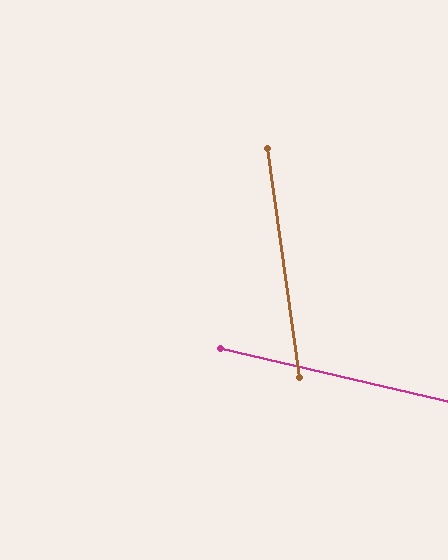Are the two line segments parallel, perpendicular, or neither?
Neither parallel nor perpendicular — they differ by about 69°.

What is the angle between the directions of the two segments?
Approximately 69 degrees.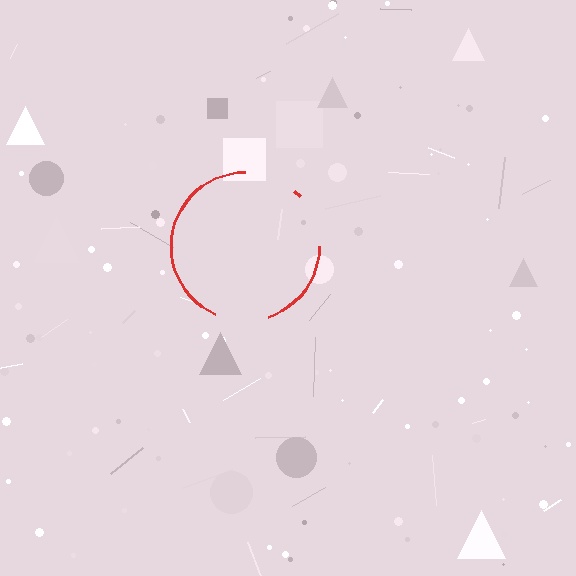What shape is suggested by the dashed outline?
The dashed outline suggests a circle.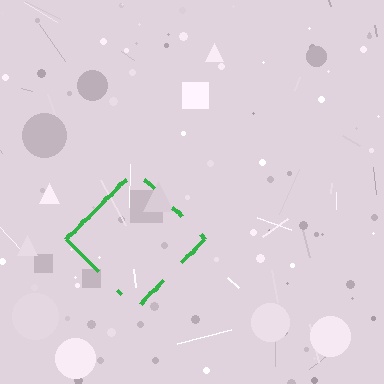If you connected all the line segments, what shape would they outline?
They would outline a diamond.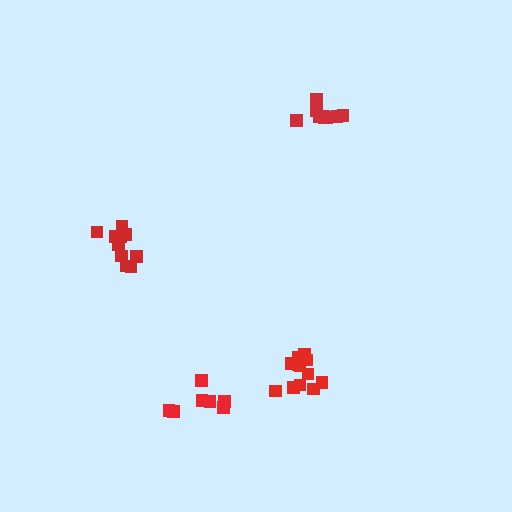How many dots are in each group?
Group 1: 9 dots, Group 2: 12 dots, Group 3: 7 dots, Group 4: 10 dots (38 total).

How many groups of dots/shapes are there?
There are 4 groups.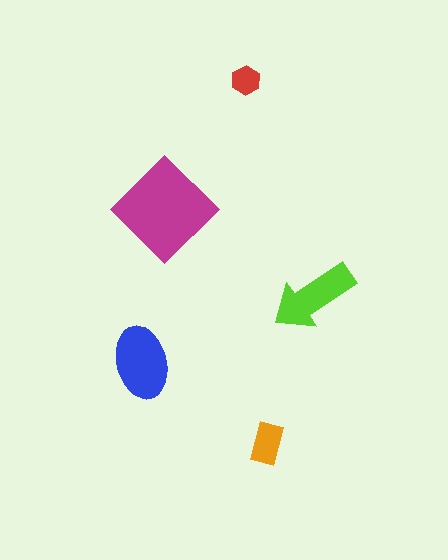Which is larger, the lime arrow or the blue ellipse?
The blue ellipse.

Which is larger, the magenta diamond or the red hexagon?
The magenta diamond.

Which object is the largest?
The magenta diamond.